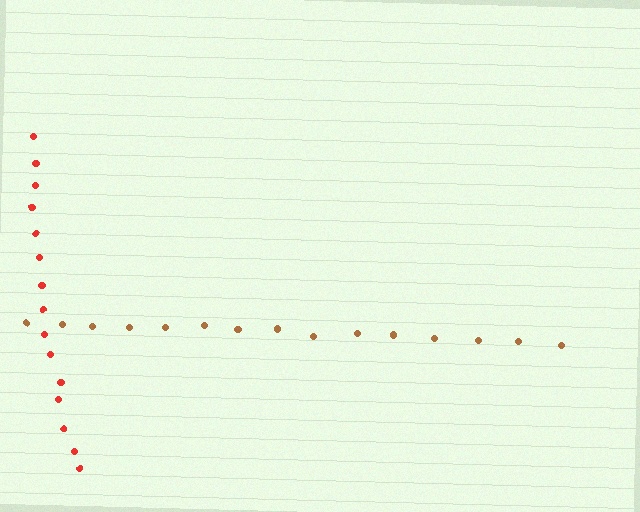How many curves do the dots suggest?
There are 2 distinct paths.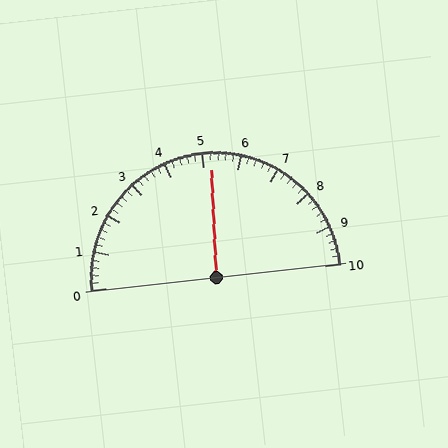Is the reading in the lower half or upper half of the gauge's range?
The reading is in the upper half of the range (0 to 10).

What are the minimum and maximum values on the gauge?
The gauge ranges from 0 to 10.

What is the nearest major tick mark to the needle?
The nearest major tick mark is 5.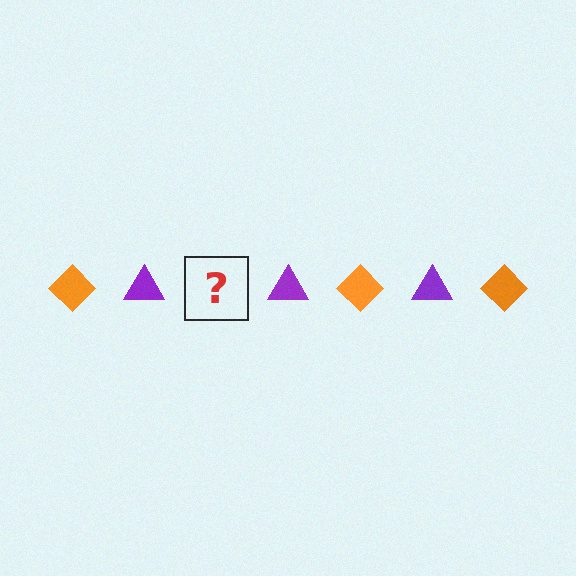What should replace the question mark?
The question mark should be replaced with an orange diamond.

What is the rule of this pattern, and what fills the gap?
The rule is that the pattern alternates between orange diamond and purple triangle. The gap should be filled with an orange diamond.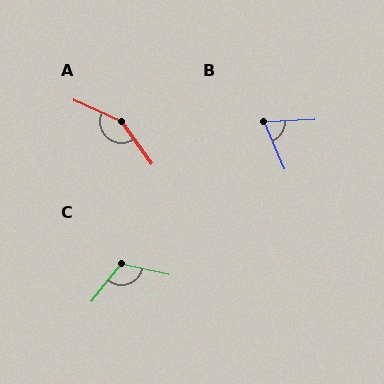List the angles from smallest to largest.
B (68°), C (115°), A (150°).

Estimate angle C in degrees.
Approximately 115 degrees.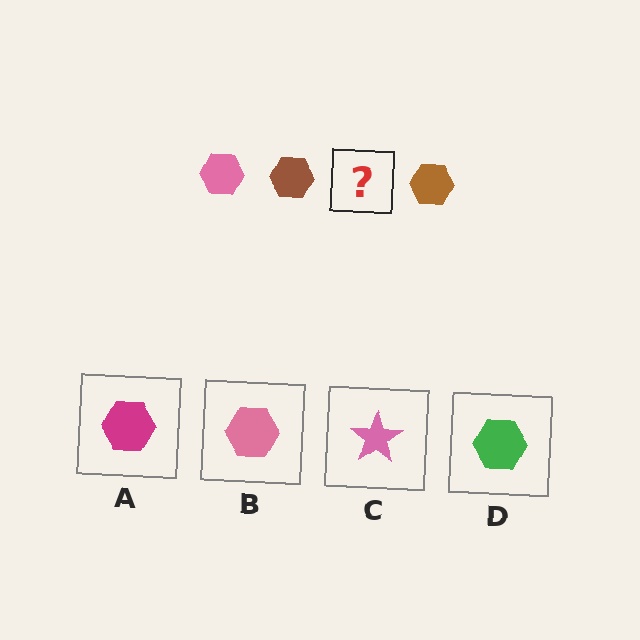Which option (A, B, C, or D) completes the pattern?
B.